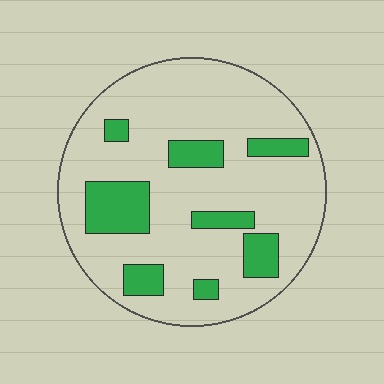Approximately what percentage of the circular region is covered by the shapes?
Approximately 20%.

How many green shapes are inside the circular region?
8.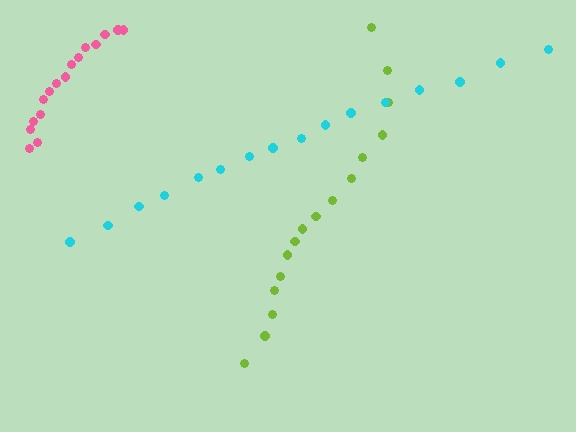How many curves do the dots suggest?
There are 3 distinct paths.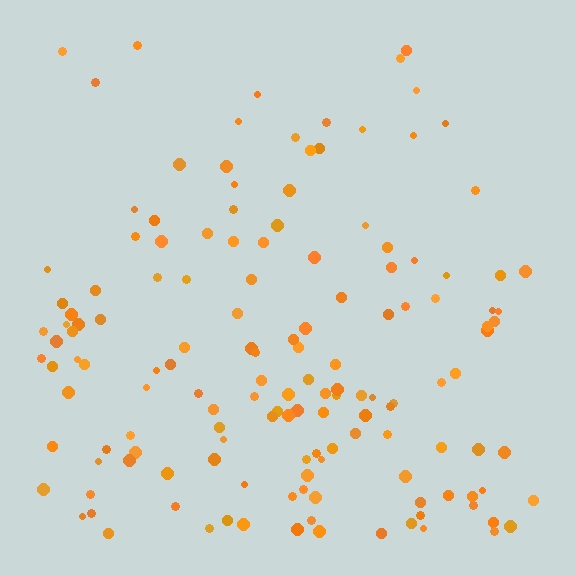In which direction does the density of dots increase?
From top to bottom, with the bottom side densest.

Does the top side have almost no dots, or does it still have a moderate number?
Still a moderate number, just noticeably fewer than the bottom.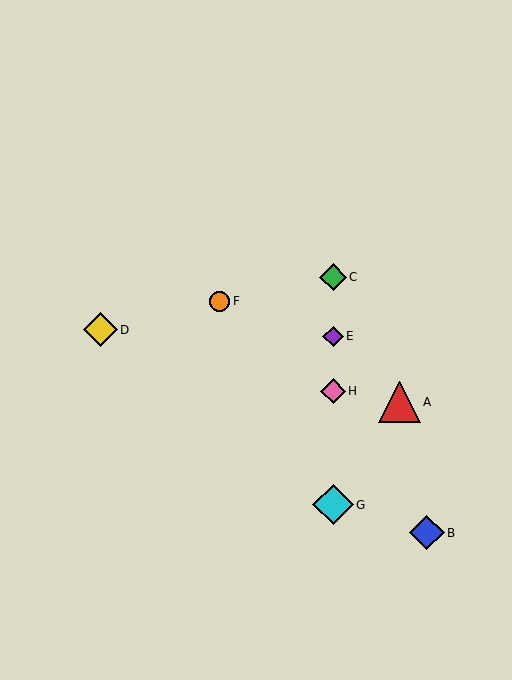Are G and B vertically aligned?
No, G is at x≈333 and B is at x≈427.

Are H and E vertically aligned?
Yes, both are at x≈333.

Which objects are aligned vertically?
Objects C, E, G, H are aligned vertically.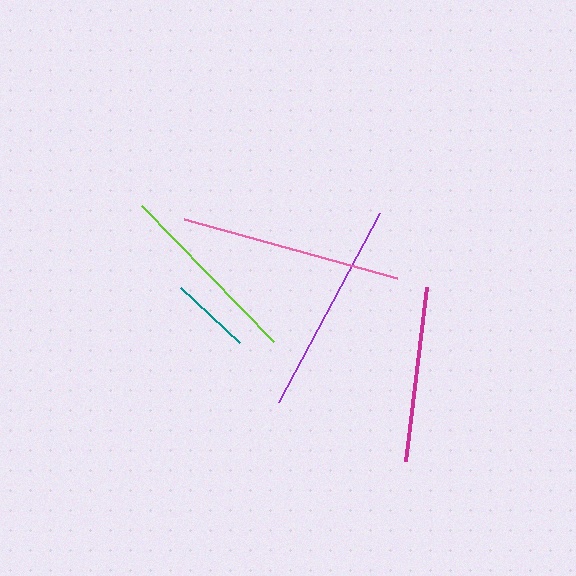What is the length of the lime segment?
The lime segment is approximately 190 pixels long.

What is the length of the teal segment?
The teal segment is approximately 81 pixels long.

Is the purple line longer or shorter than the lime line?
The purple line is longer than the lime line.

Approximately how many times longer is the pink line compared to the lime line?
The pink line is approximately 1.2 times the length of the lime line.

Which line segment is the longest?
The pink line is the longest at approximately 221 pixels.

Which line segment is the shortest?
The teal line is the shortest at approximately 81 pixels.